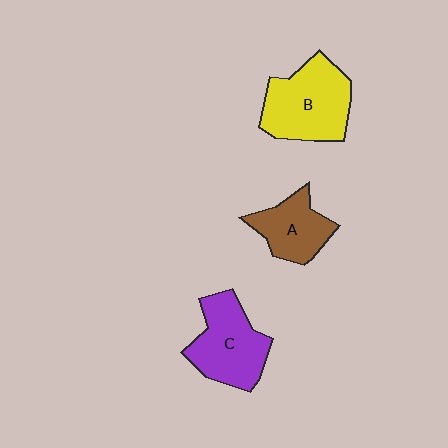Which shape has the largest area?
Shape B (yellow).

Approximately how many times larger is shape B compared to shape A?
Approximately 1.6 times.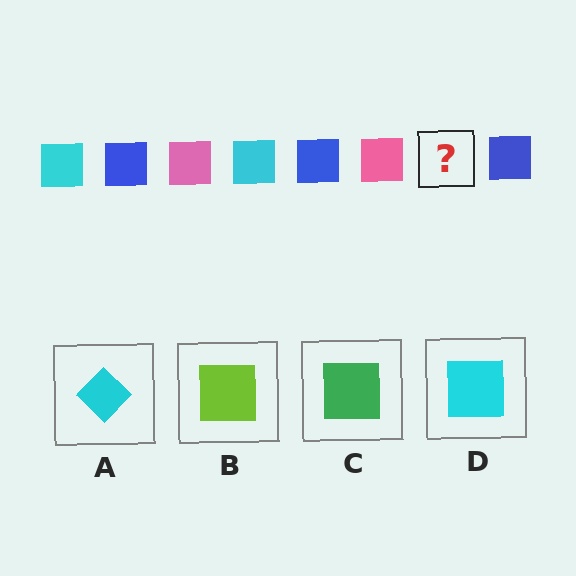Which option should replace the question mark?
Option D.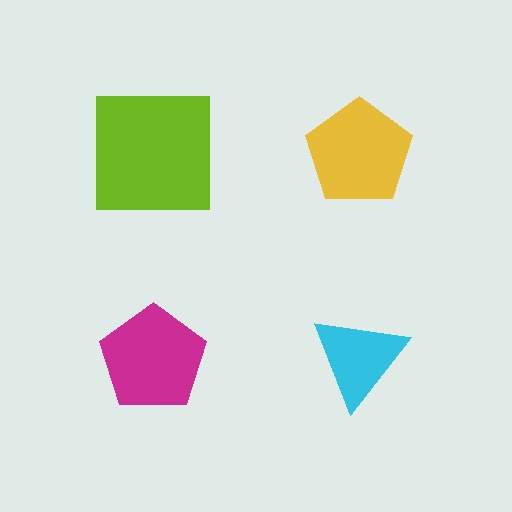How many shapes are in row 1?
2 shapes.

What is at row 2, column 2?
A cyan triangle.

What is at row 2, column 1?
A magenta pentagon.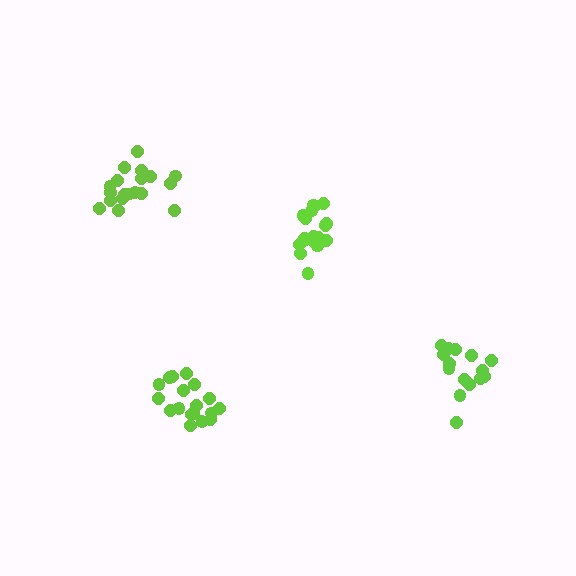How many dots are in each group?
Group 1: 18 dots, Group 2: 19 dots, Group 3: 15 dots, Group 4: 19 dots (71 total).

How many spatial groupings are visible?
There are 4 spatial groupings.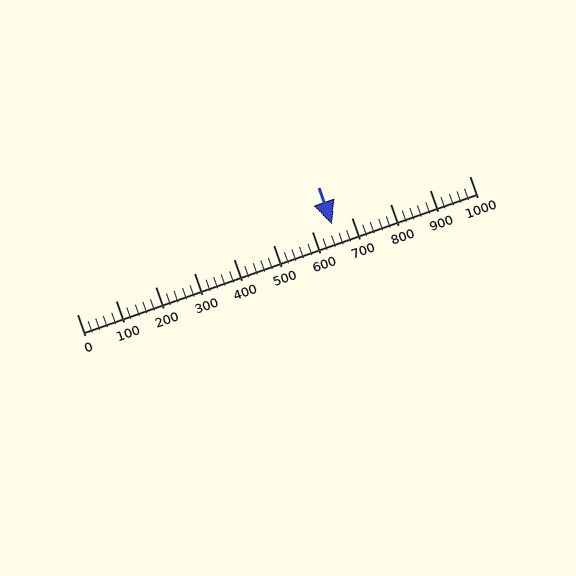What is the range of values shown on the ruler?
The ruler shows values from 0 to 1000.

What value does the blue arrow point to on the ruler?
The blue arrow points to approximately 650.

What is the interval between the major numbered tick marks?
The major tick marks are spaced 100 units apart.